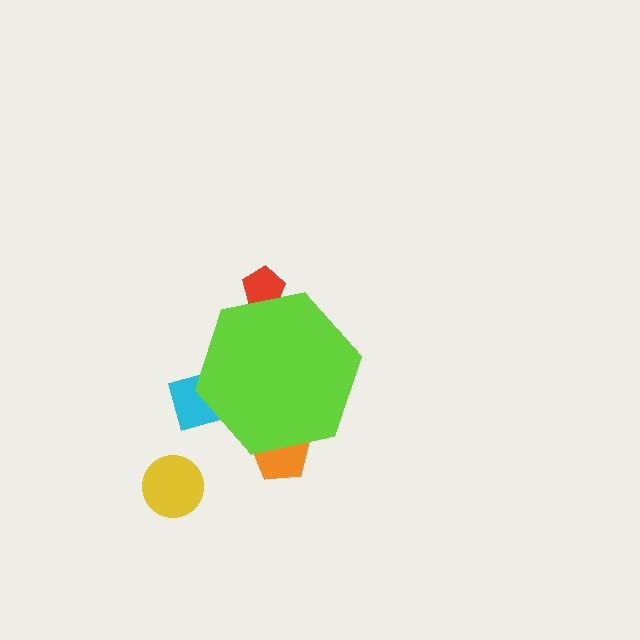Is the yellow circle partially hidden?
No, the yellow circle is fully visible.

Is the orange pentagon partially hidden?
Yes, the orange pentagon is partially hidden behind the lime hexagon.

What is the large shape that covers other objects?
A lime hexagon.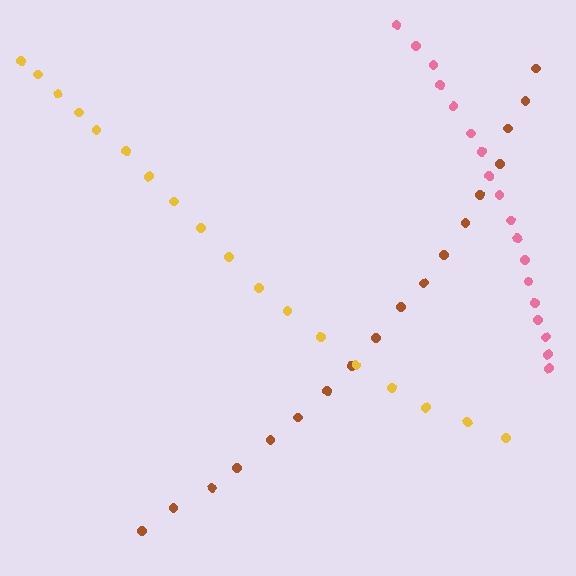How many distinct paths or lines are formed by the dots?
There are 3 distinct paths.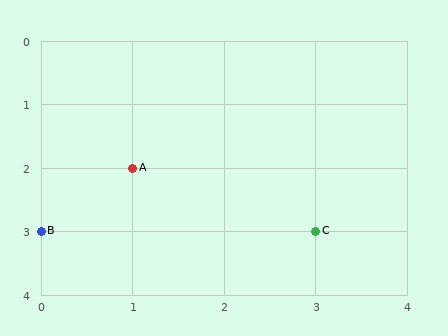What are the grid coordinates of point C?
Point C is at grid coordinates (3, 3).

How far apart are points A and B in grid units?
Points A and B are 1 column and 1 row apart (about 1.4 grid units diagonally).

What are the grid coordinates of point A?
Point A is at grid coordinates (1, 2).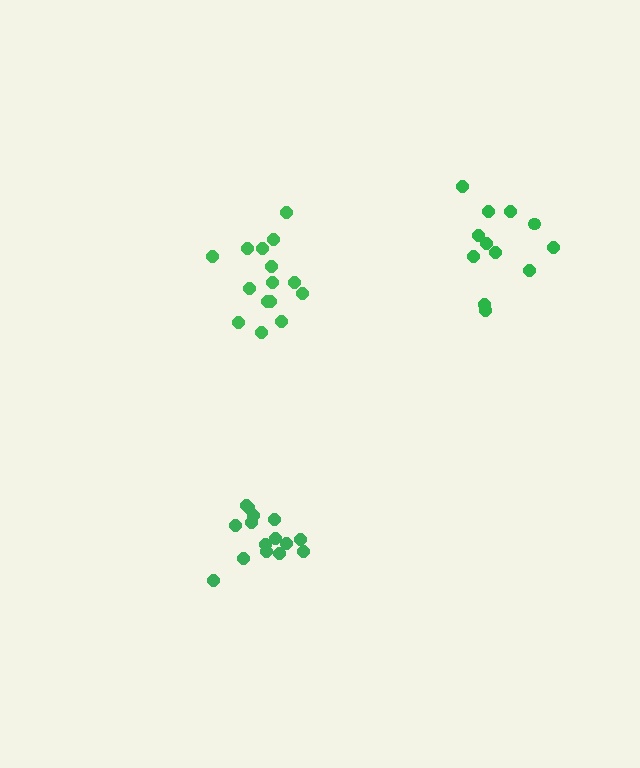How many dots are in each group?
Group 1: 15 dots, Group 2: 15 dots, Group 3: 12 dots (42 total).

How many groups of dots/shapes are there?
There are 3 groups.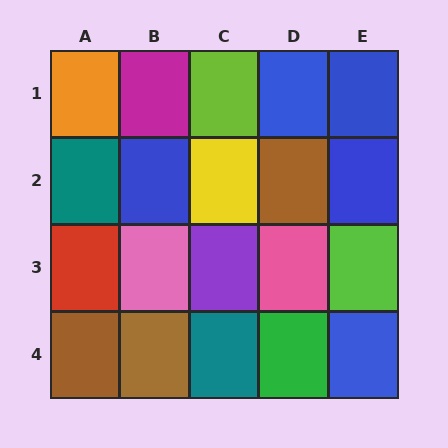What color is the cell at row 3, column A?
Red.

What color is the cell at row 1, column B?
Magenta.